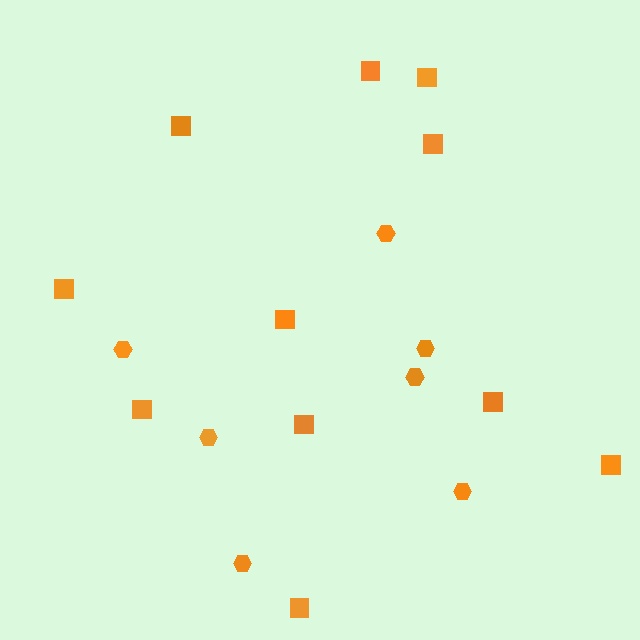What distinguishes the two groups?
There are 2 groups: one group of squares (11) and one group of hexagons (7).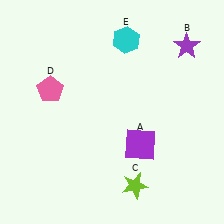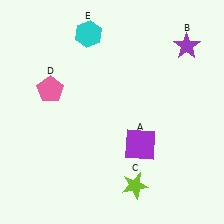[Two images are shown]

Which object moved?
The cyan hexagon (E) moved left.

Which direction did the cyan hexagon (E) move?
The cyan hexagon (E) moved left.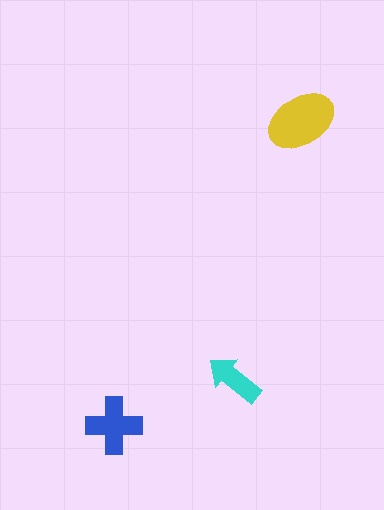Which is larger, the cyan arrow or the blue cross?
The blue cross.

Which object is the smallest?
The cyan arrow.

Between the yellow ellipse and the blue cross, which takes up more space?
The yellow ellipse.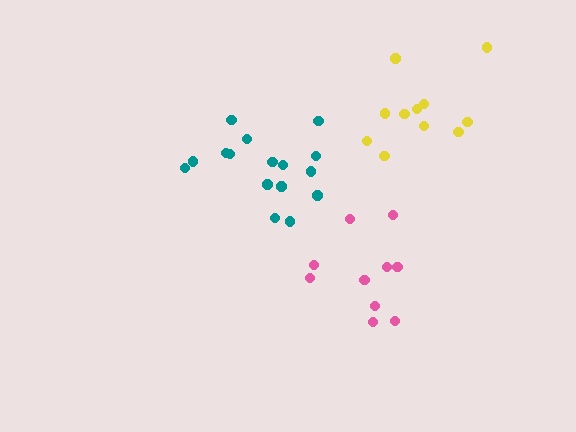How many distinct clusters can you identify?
There are 3 distinct clusters.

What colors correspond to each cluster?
The clusters are colored: yellow, teal, pink.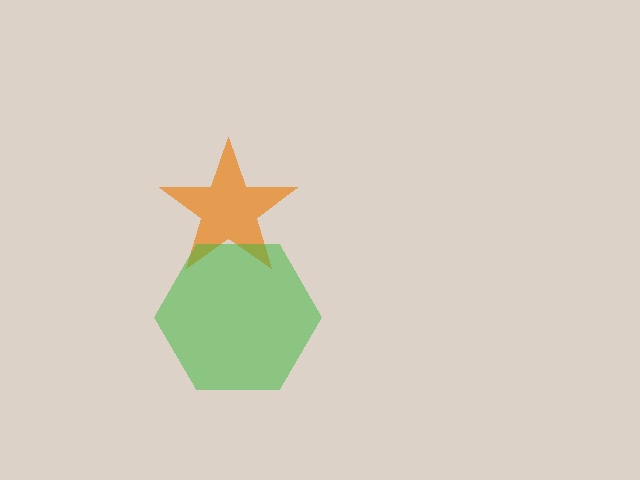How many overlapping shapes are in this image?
There are 2 overlapping shapes in the image.